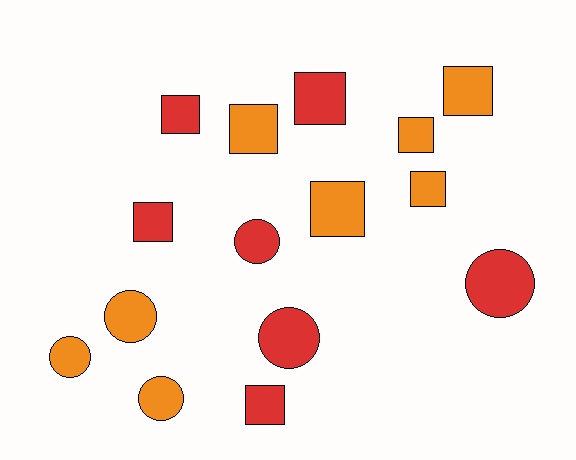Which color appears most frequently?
Orange, with 8 objects.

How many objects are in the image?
There are 15 objects.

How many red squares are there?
There are 4 red squares.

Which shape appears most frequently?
Square, with 9 objects.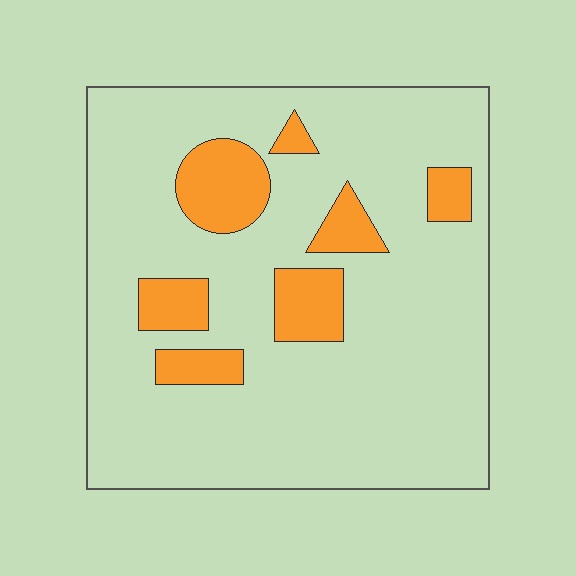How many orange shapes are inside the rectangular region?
7.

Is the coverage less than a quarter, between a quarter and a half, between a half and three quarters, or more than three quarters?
Less than a quarter.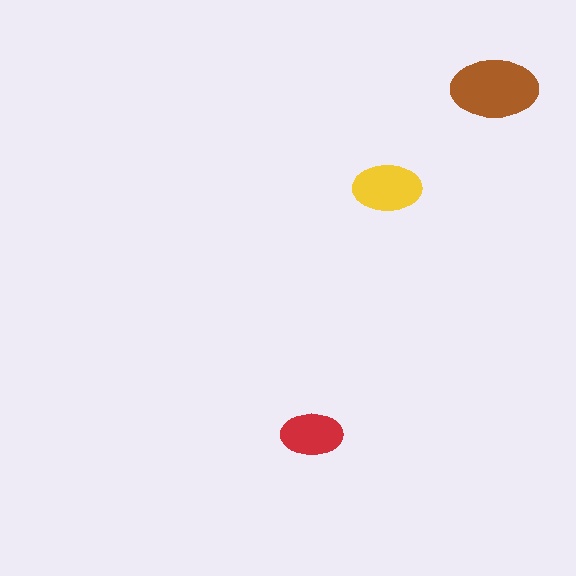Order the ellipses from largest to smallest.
the brown one, the yellow one, the red one.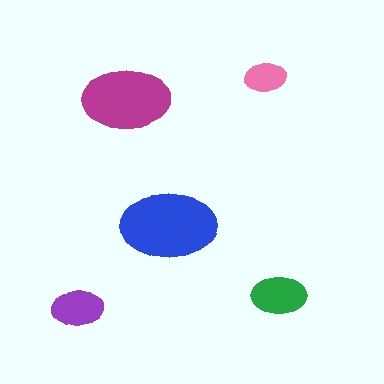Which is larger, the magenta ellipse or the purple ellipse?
The magenta one.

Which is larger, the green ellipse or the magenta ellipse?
The magenta one.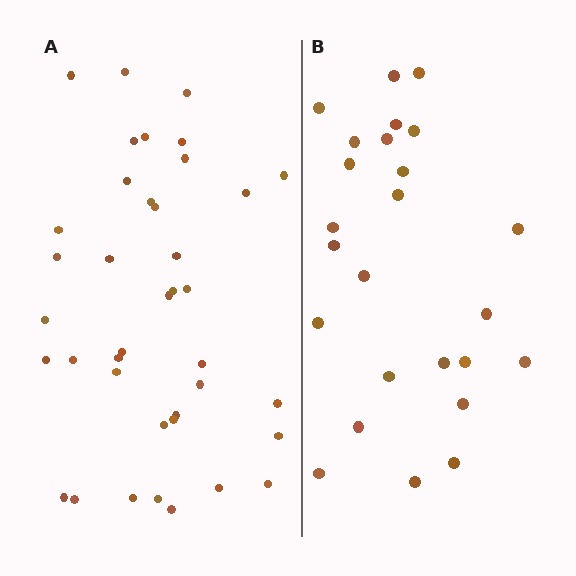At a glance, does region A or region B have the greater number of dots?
Region A (the left region) has more dots.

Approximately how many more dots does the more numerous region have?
Region A has approximately 15 more dots than region B.